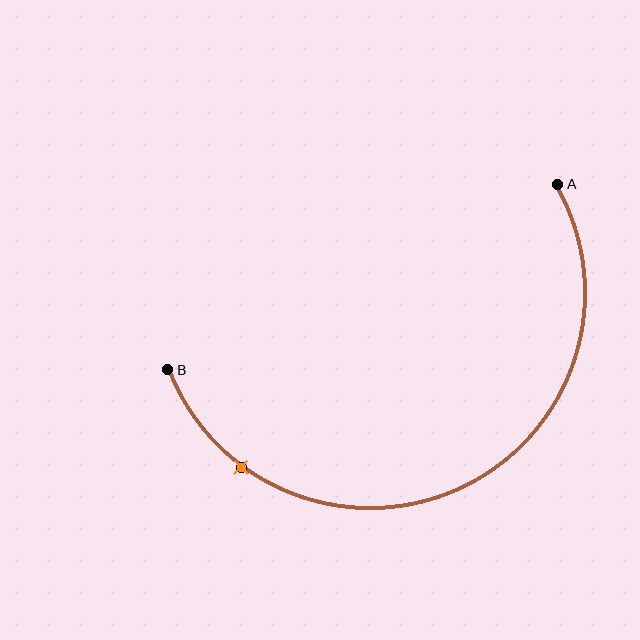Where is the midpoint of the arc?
The arc midpoint is the point on the curve farthest from the straight line joining A and B. It sits below that line.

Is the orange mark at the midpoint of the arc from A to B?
No. The orange mark lies on the arc but is closer to endpoint B. The arc midpoint would be at the point on the curve equidistant along the arc from both A and B.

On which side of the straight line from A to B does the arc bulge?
The arc bulges below the straight line connecting A and B.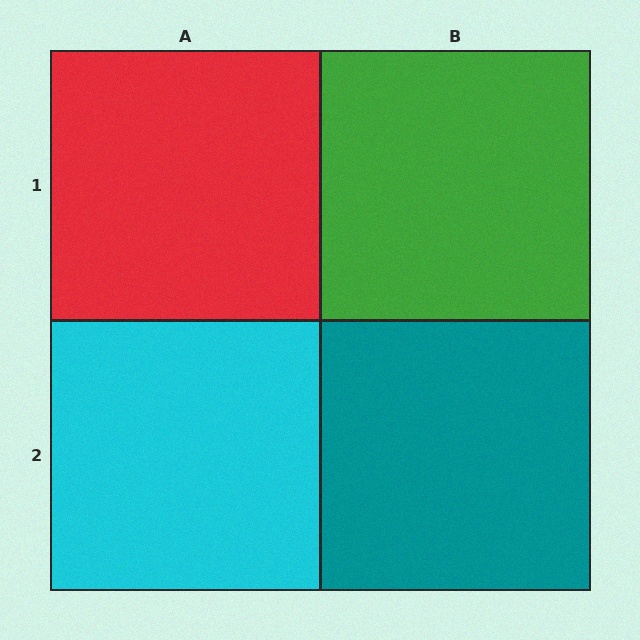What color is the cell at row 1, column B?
Green.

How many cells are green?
1 cell is green.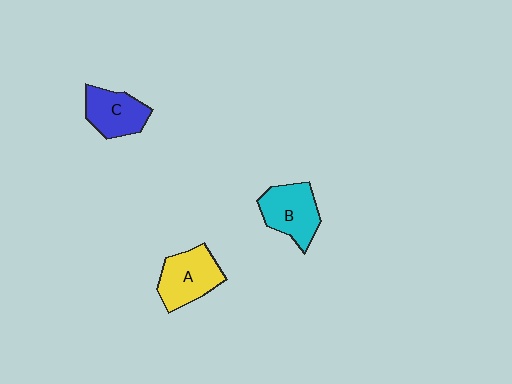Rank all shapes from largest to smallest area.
From largest to smallest: A (yellow), B (cyan), C (blue).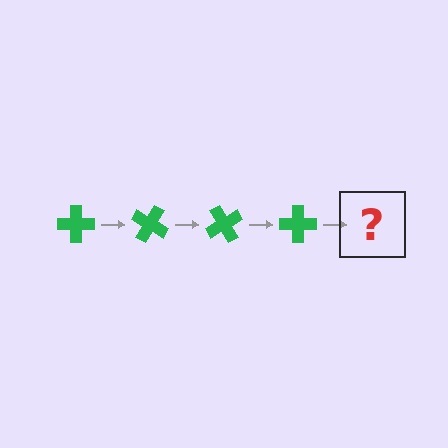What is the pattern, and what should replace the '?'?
The pattern is that the cross rotates 30 degrees each step. The '?' should be a green cross rotated 120 degrees.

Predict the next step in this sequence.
The next step is a green cross rotated 120 degrees.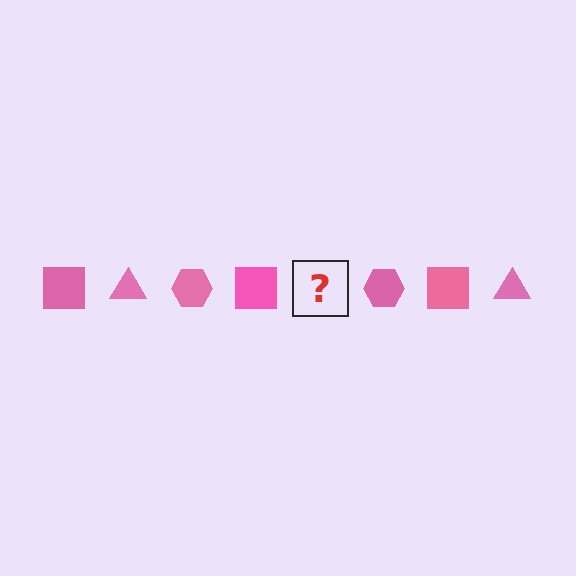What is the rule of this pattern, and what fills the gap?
The rule is that the pattern cycles through square, triangle, hexagon shapes in pink. The gap should be filled with a pink triangle.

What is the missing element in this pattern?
The missing element is a pink triangle.